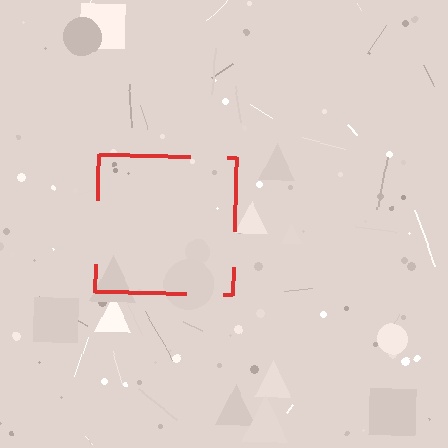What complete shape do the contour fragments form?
The contour fragments form a square.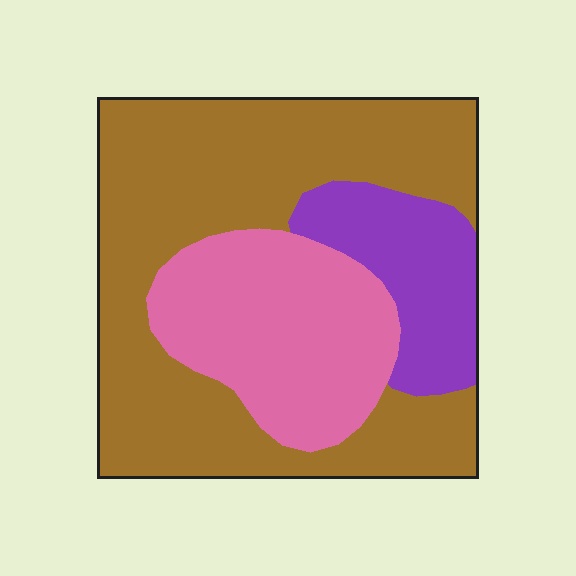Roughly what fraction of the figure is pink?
Pink takes up about one quarter (1/4) of the figure.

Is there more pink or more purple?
Pink.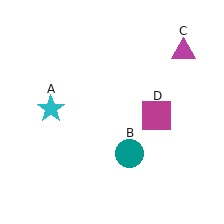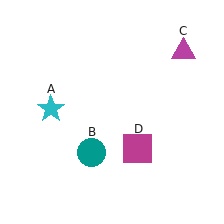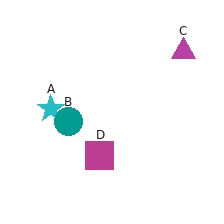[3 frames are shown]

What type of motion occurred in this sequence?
The teal circle (object B), magenta square (object D) rotated clockwise around the center of the scene.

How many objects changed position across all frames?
2 objects changed position: teal circle (object B), magenta square (object D).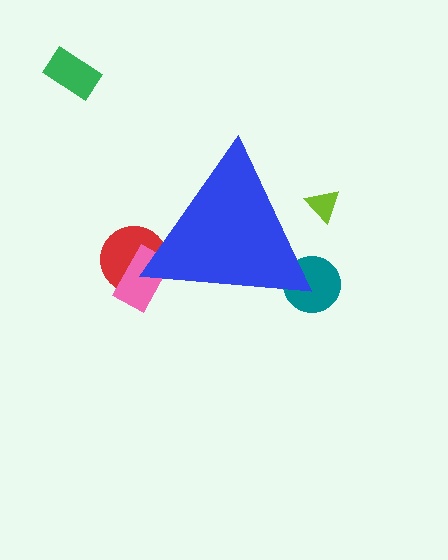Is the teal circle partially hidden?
Yes, the teal circle is partially hidden behind the blue triangle.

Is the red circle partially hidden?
Yes, the red circle is partially hidden behind the blue triangle.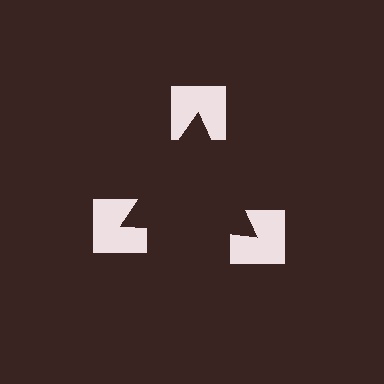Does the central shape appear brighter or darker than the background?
It typically appears slightly darker than the background, even though no actual brightness change is drawn.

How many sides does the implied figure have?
3 sides.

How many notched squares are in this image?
There are 3 — one at each vertex of the illusory triangle.